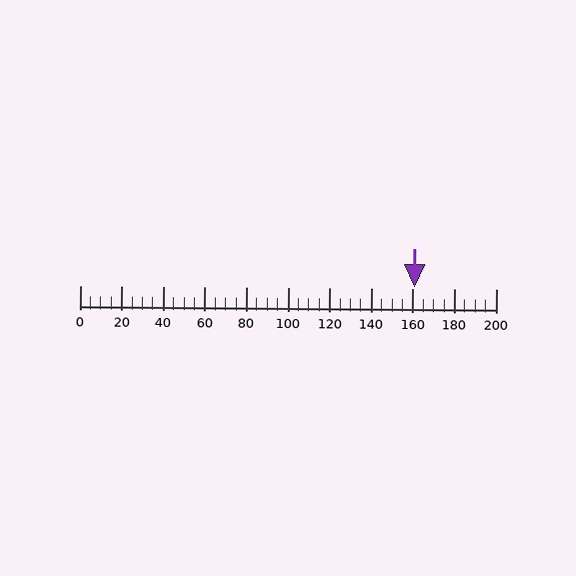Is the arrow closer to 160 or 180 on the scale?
The arrow is closer to 160.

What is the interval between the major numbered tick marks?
The major tick marks are spaced 20 units apart.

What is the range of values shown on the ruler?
The ruler shows values from 0 to 200.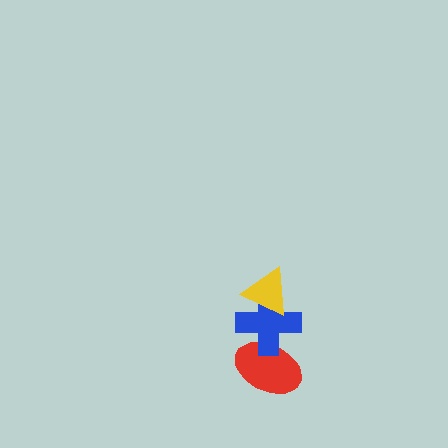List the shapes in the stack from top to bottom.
From top to bottom: the yellow triangle, the blue cross, the red ellipse.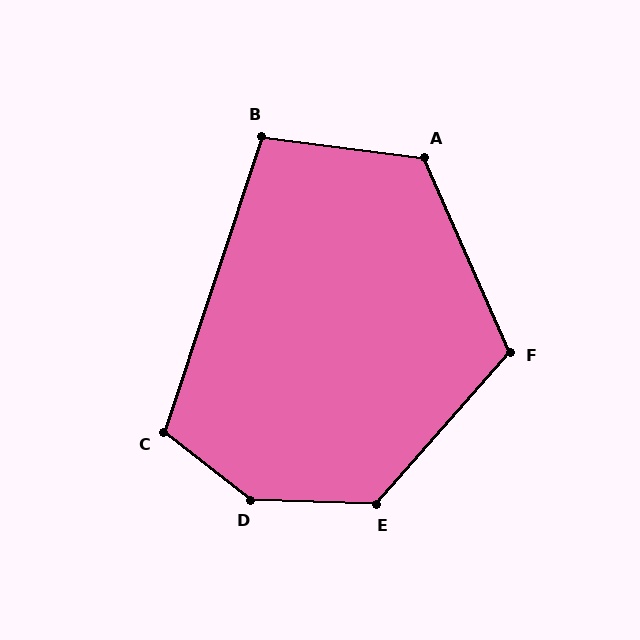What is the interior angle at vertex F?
Approximately 115 degrees (obtuse).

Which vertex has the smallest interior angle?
B, at approximately 101 degrees.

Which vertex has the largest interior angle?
D, at approximately 144 degrees.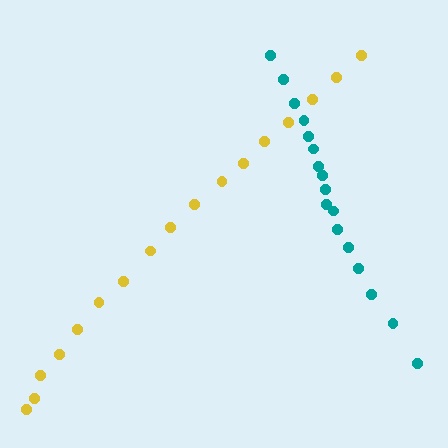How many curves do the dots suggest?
There are 2 distinct paths.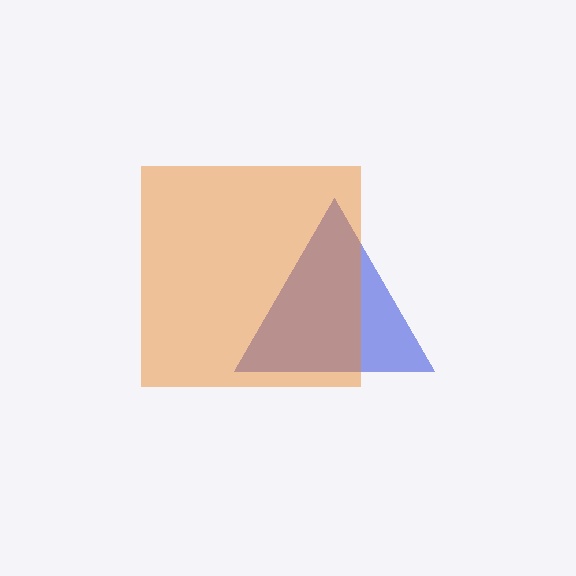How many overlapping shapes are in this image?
There are 2 overlapping shapes in the image.